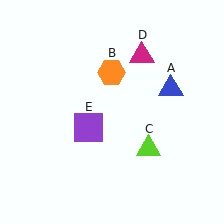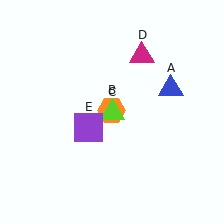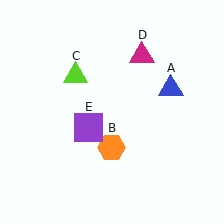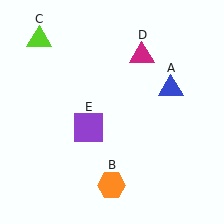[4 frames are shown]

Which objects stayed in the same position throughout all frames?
Blue triangle (object A) and magenta triangle (object D) and purple square (object E) remained stationary.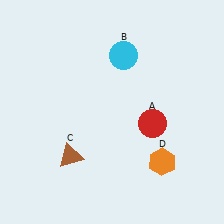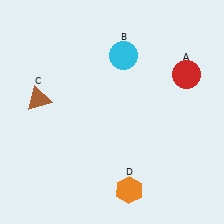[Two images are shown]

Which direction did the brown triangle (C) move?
The brown triangle (C) moved up.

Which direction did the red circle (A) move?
The red circle (A) moved up.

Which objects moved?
The objects that moved are: the red circle (A), the brown triangle (C), the orange hexagon (D).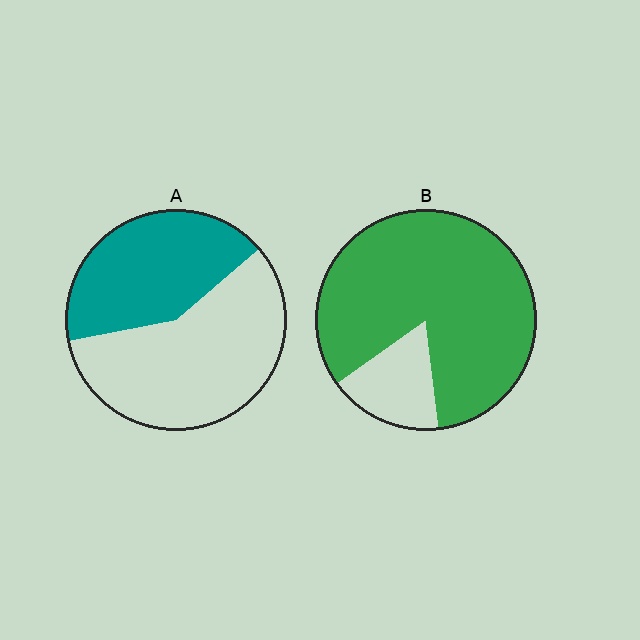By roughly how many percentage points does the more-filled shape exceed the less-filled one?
By roughly 40 percentage points (B over A).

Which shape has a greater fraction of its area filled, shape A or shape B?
Shape B.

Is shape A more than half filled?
No.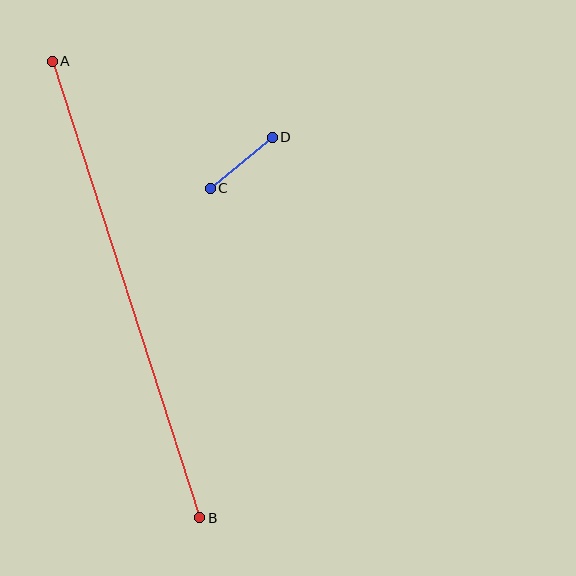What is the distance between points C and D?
The distance is approximately 81 pixels.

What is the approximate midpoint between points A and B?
The midpoint is at approximately (126, 290) pixels.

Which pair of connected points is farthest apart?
Points A and B are farthest apart.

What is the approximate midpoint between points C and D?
The midpoint is at approximately (241, 163) pixels.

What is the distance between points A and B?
The distance is approximately 480 pixels.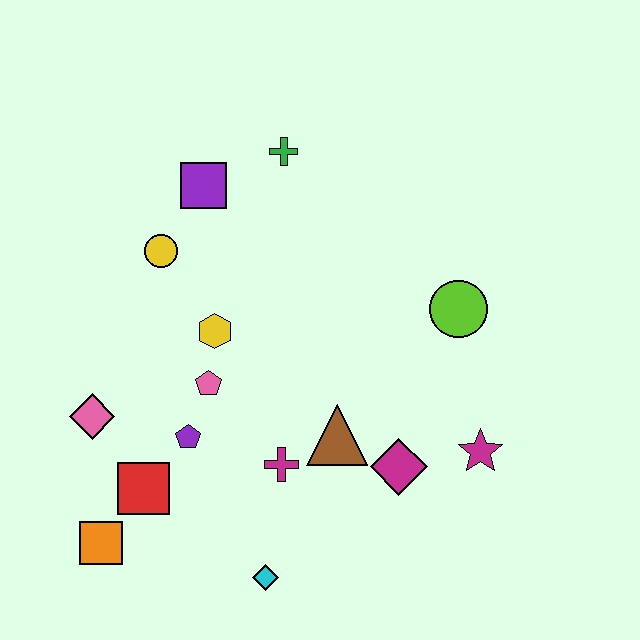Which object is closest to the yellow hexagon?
The pink pentagon is closest to the yellow hexagon.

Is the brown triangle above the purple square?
No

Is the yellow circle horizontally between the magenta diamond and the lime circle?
No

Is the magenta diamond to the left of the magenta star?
Yes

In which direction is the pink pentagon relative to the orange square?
The pink pentagon is above the orange square.